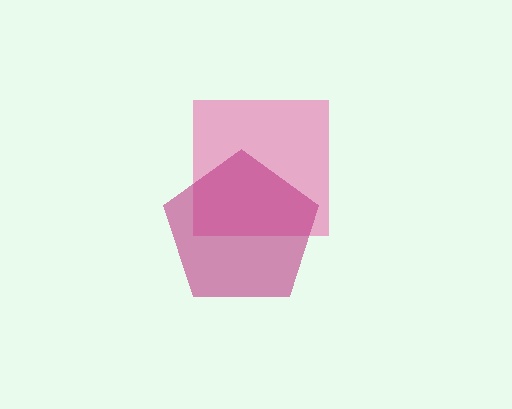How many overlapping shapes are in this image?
There are 2 overlapping shapes in the image.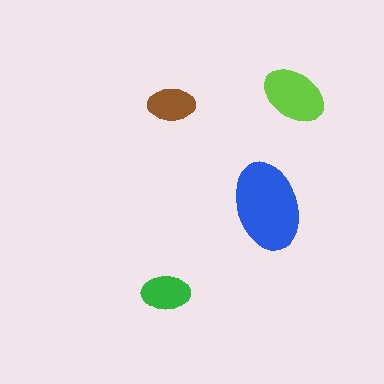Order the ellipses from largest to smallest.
the blue one, the lime one, the green one, the brown one.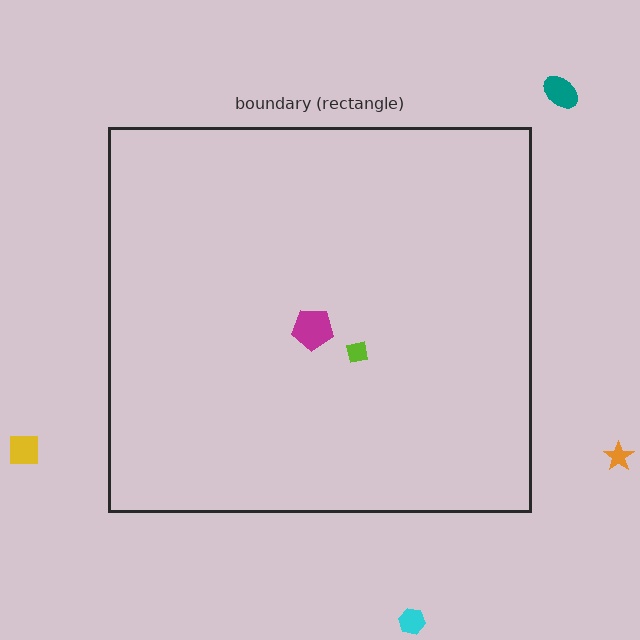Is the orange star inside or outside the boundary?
Outside.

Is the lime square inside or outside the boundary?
Inside.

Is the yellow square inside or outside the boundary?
Outside.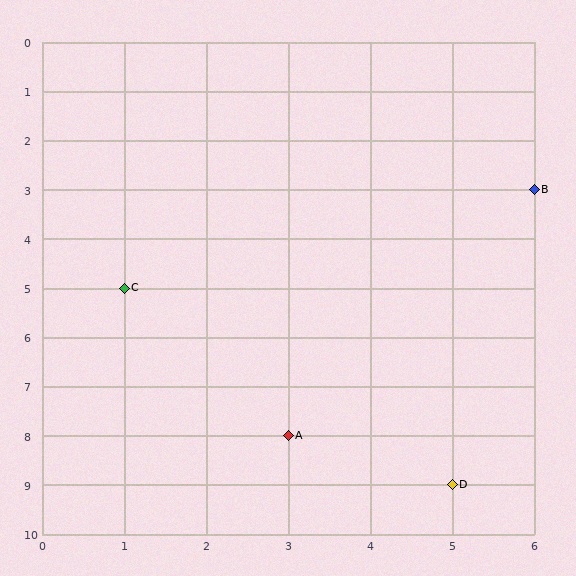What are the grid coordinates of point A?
Point A is at grid coordinates (3, 8).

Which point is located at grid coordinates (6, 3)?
Point B is at (6, 3).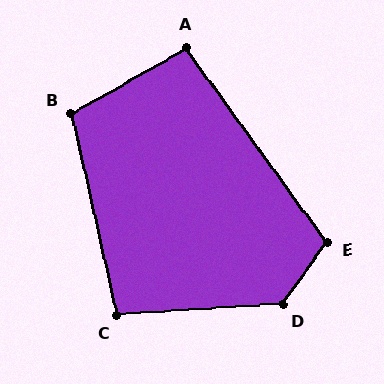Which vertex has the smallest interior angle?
A, at approximately 96 degrees.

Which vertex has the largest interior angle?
D, at approximately 129 degrees.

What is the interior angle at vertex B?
Approximately 107 degrees (obtuse).